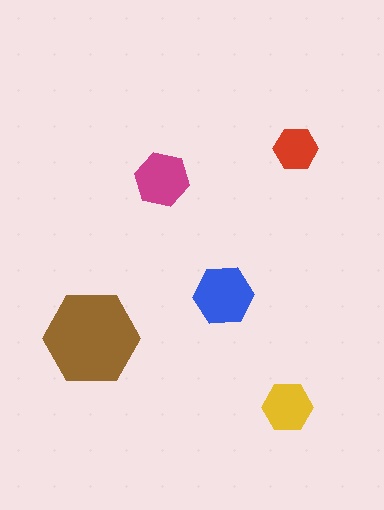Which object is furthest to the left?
The brown hexagon is leftmost.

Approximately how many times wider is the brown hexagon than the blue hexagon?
About 1.5 times wider.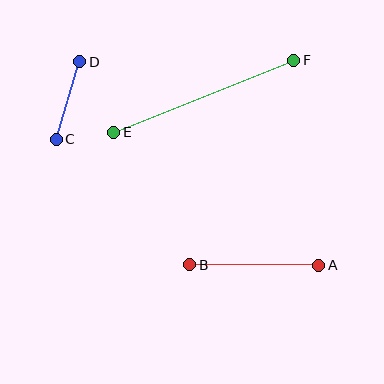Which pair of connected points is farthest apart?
Points E and F are farthest apart.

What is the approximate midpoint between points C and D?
The midpoint is at approximately (68, 100) pixels.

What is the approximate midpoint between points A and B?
The midpoint is at approximately (254, 265) pixels.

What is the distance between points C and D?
The distance is approximately 81 pixels.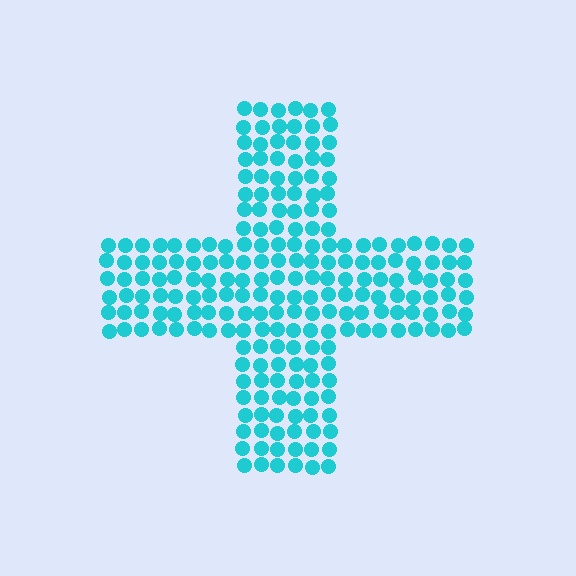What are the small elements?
The small elements are circles.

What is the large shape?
The large shape is a cross.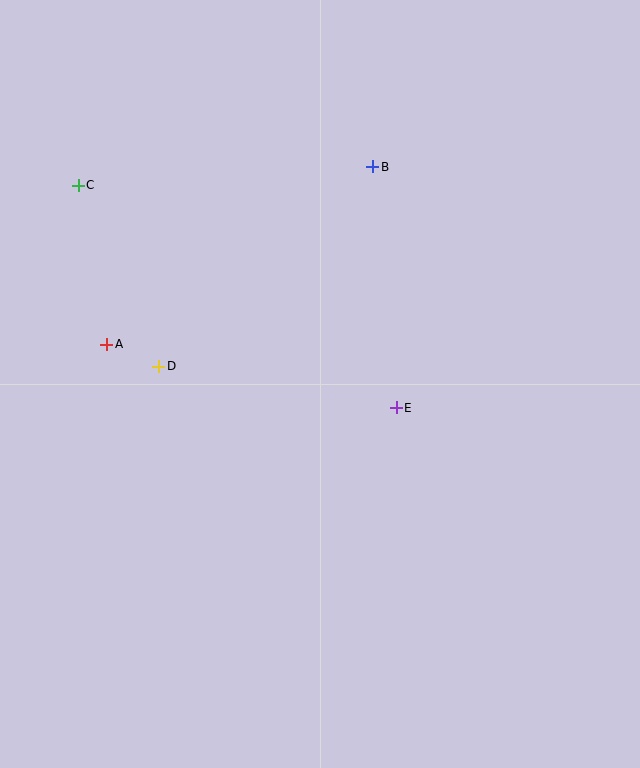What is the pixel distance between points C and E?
The distance between C and E is 388 pixels.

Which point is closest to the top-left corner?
Point C is closest to the top-left corner.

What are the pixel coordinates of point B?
Point B is at (373, 167).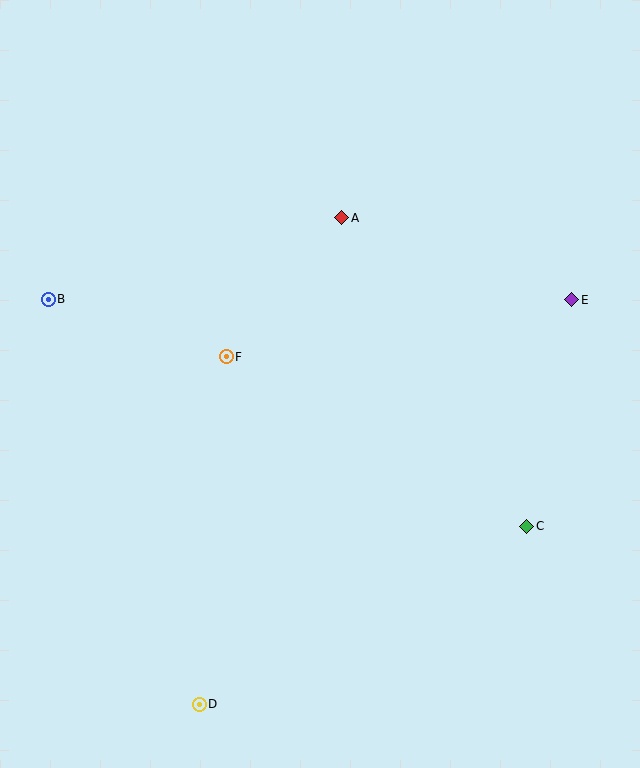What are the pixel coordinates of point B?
Point B is at (48, 299).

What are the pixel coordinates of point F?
Point F is at (226, 357).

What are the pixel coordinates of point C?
Point C is at (527, 526).